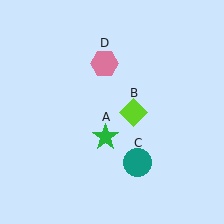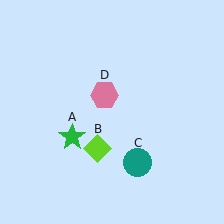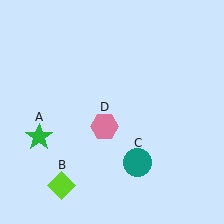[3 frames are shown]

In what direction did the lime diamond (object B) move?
The lime diamond (object B) moved down and to the left.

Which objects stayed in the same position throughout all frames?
Teal circle (object C) remained stationary.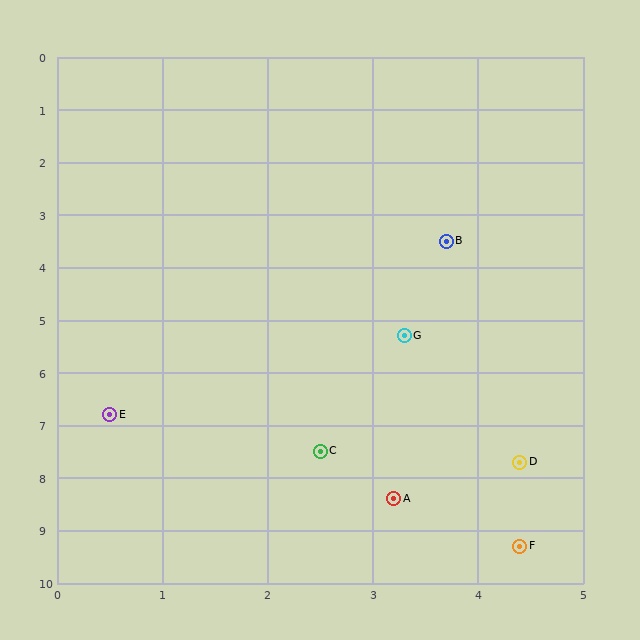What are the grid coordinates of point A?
Point A is at approximately (3.2, 8.4).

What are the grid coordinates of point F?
Point F is at approximately (4.4, 9.3).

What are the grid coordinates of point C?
Point C is at approximately (2.5, 7.5).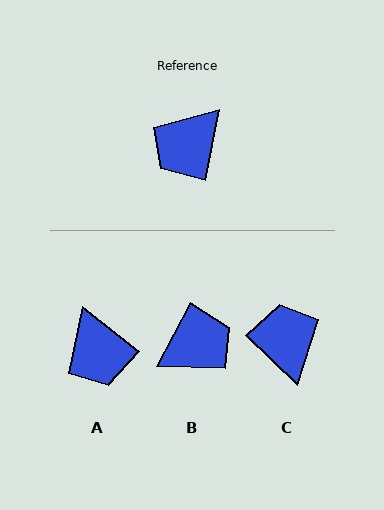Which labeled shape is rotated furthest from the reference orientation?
B, about 164 degrees away.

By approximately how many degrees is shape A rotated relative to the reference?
Approximately 63 degrees counter-clockwise.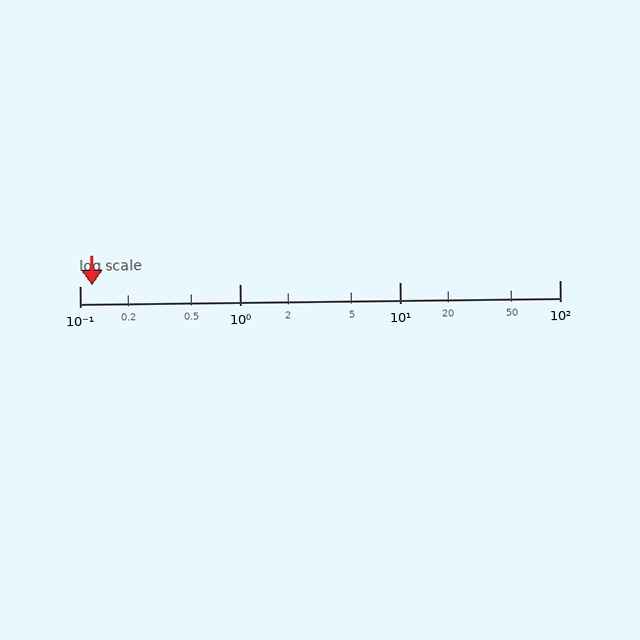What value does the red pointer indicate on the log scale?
The pointer indicates approximately 0.12.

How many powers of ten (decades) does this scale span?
The scale spans 3 decades, from 0.1 to 100.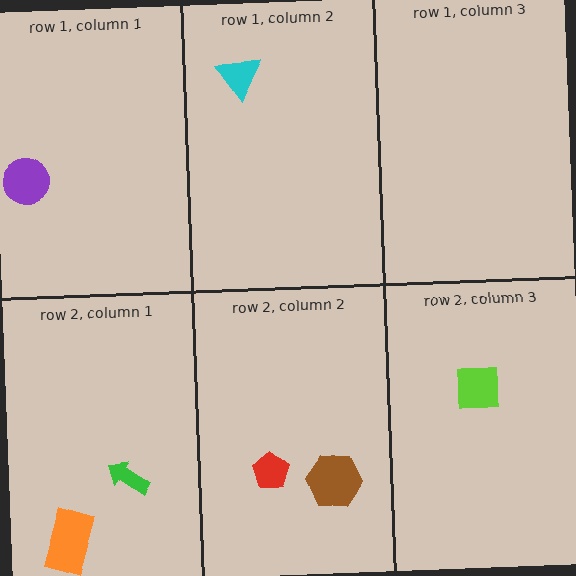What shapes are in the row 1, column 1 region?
The purple circle.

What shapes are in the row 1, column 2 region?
The cyan triangle.